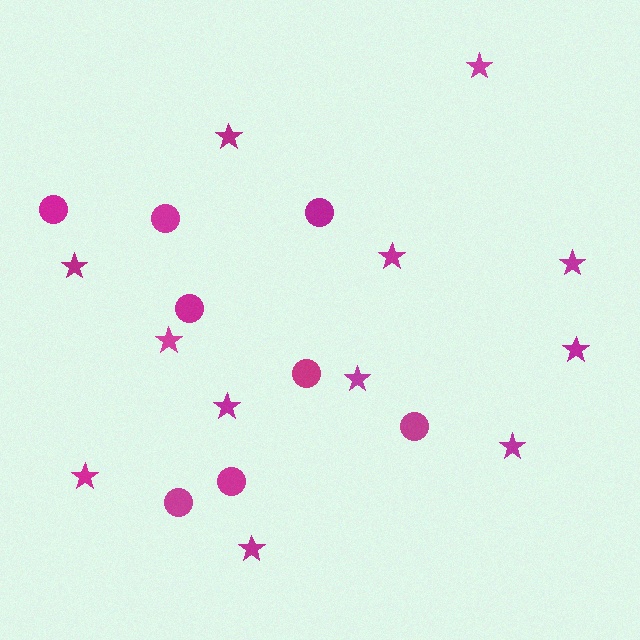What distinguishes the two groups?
There are 2 groups: one group of circles (8) and one group of stars (12).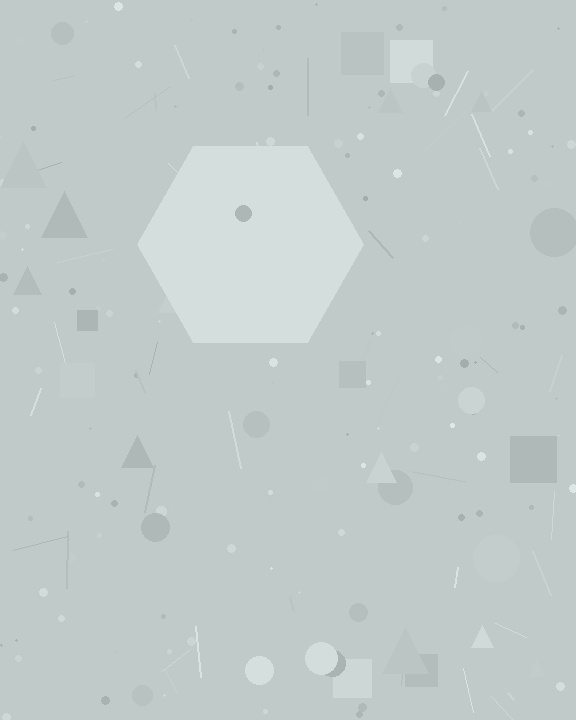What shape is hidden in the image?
A hexagon is hidden in the image.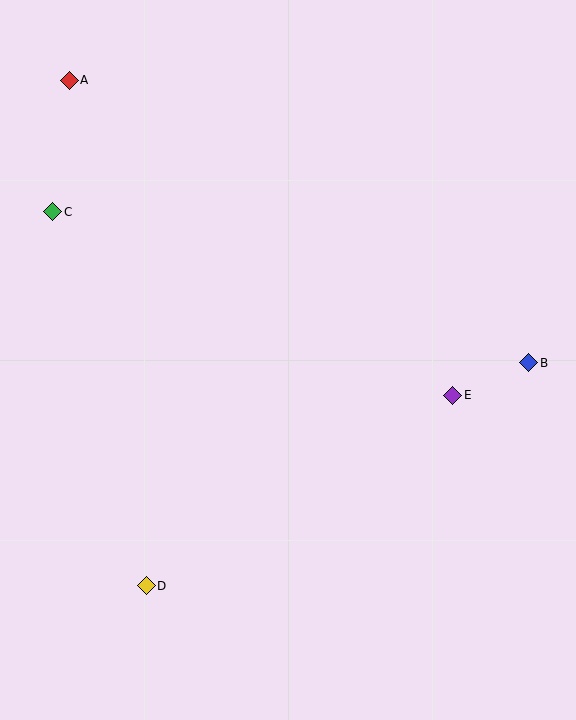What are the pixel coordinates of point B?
Point B is at (529, 363).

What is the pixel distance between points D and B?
The distance between D and B is 443 pixels.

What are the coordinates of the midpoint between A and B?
The midpoint between A and B is at (299, 222).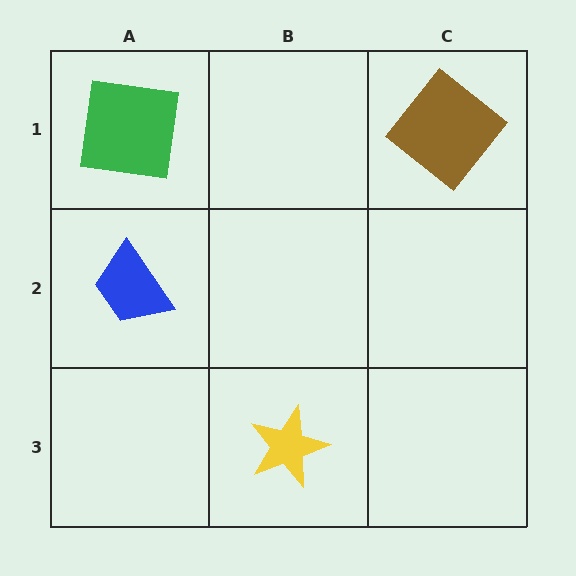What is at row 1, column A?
A green square.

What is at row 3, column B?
A yellow star.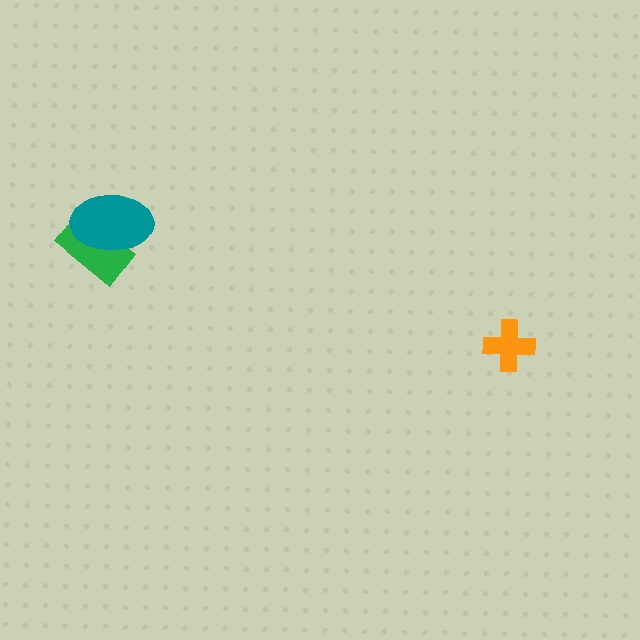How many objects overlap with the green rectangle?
1 object overlaps with the green rectangle.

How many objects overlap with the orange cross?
0 objects overlap with the orange cross.